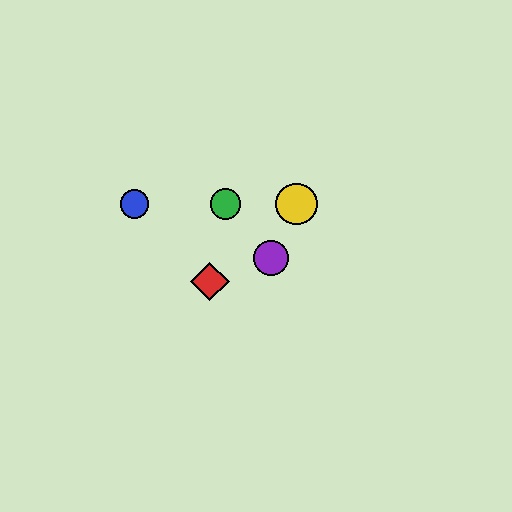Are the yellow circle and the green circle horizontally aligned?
Yes, both are at y≈204.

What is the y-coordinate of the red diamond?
The red diamond is at y≈281.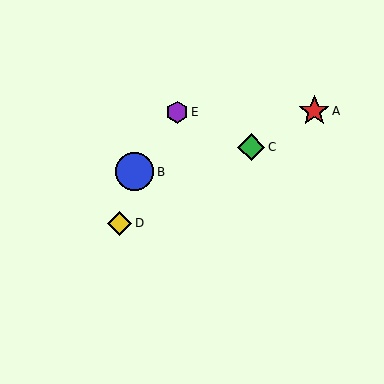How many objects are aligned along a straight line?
3 objects (A, C, D) are aligned along a straight line.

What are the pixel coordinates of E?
Object E is at (177, 112).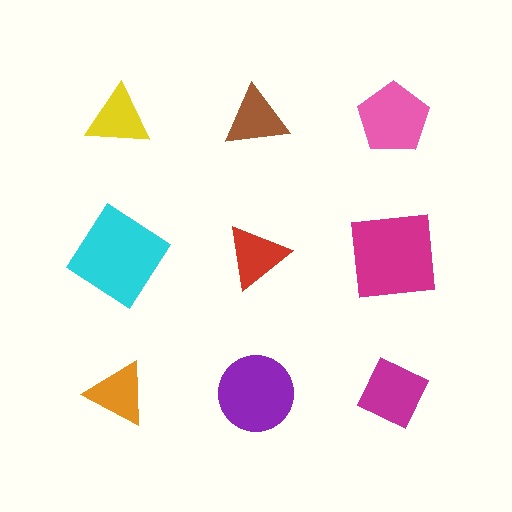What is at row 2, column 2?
A red triangle.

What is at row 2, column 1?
A cyan diamond.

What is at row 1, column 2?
A brown triangle.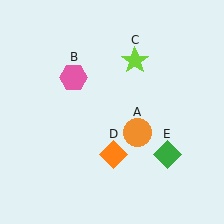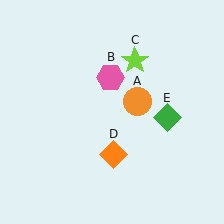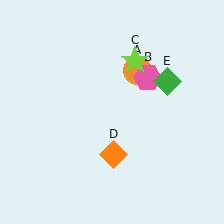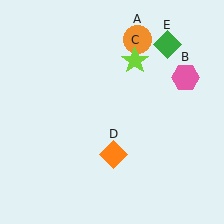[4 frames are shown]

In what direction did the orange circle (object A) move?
The orange circle (object A) moved up.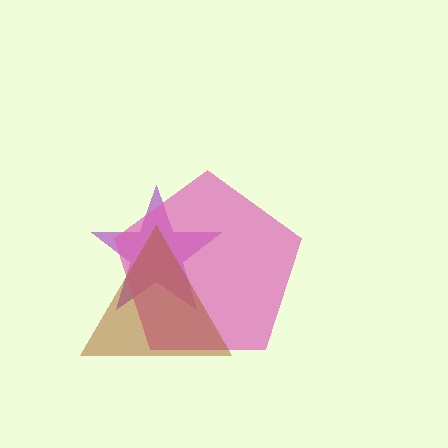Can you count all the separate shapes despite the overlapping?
Yes, there are 3 separate shapes.